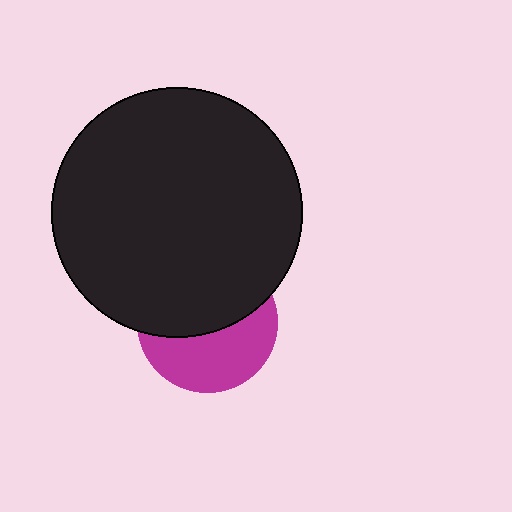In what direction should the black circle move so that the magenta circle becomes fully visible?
The black circle should move up. That is the shortest direction to clear the overlap and leave the magenta circle fully visible.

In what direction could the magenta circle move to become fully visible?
The magenta circle could move down. That would shift it out from behind the black circle entirely.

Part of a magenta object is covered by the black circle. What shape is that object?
It is a circle.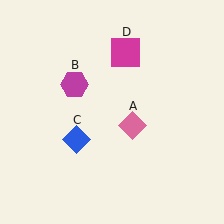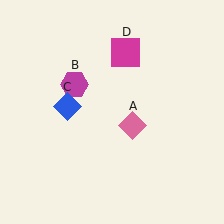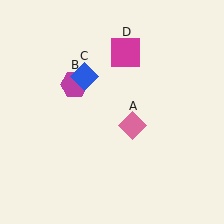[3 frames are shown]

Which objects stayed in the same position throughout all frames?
Pink diamond (object A) and magenta hexagon (object B) and magenta square (object D) remained stationary.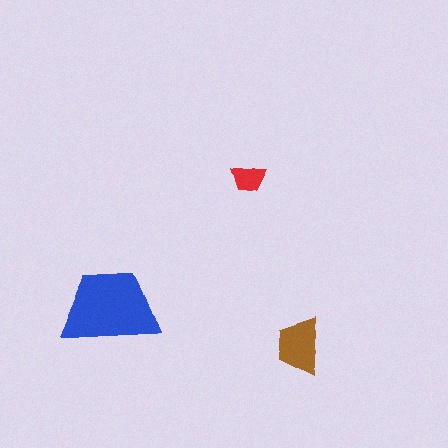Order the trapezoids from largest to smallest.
the blue one, the brown one, the red one.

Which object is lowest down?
The brown trapezoid is bottommost.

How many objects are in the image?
There are 3 objects in the image.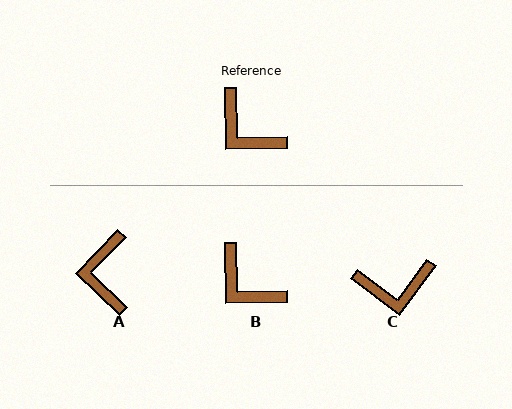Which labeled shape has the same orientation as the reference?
B.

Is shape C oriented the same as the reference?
No, it is off by about 53 degrees.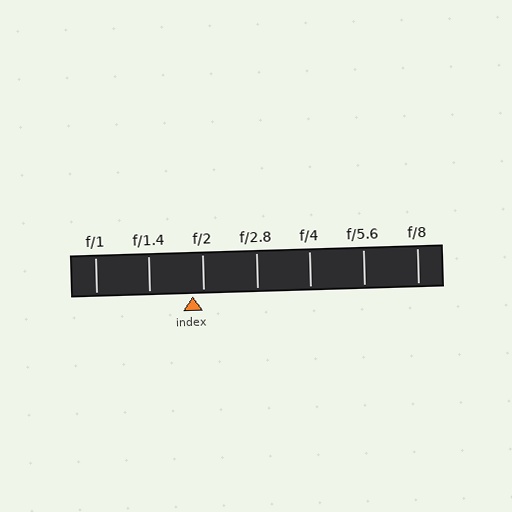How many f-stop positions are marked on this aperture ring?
There are 7 f-stop positions marked.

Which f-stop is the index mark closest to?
The index mark is closest to f/2.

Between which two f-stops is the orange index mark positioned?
The index mark is between f/1.4 and f/2.